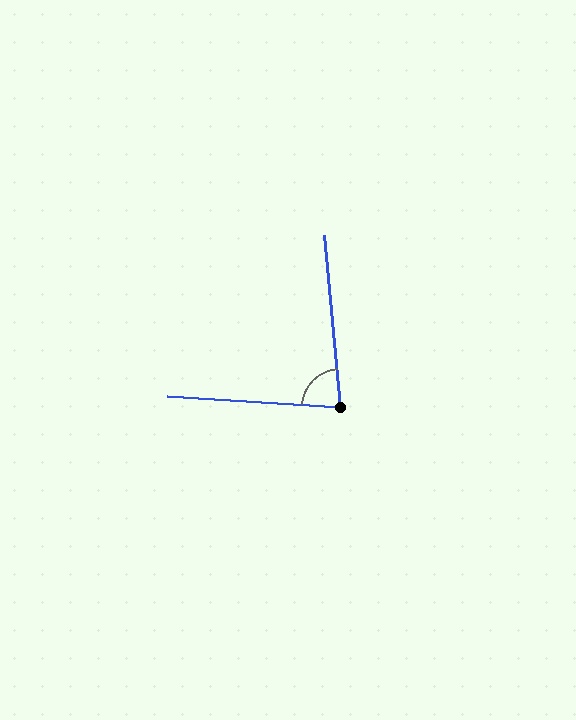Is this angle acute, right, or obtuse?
It is acute.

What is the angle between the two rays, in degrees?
Approximately 81 degrees.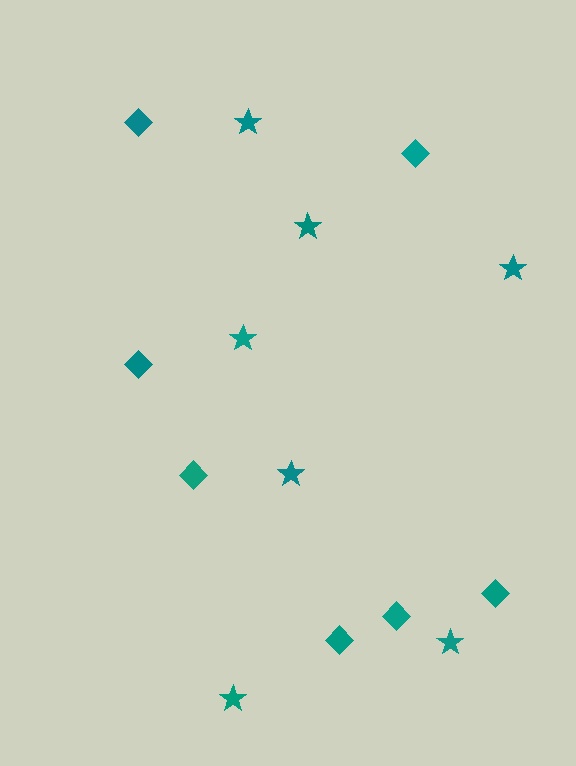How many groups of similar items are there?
There are 2 groups: one group of diamonds (7) and one group of stars (7).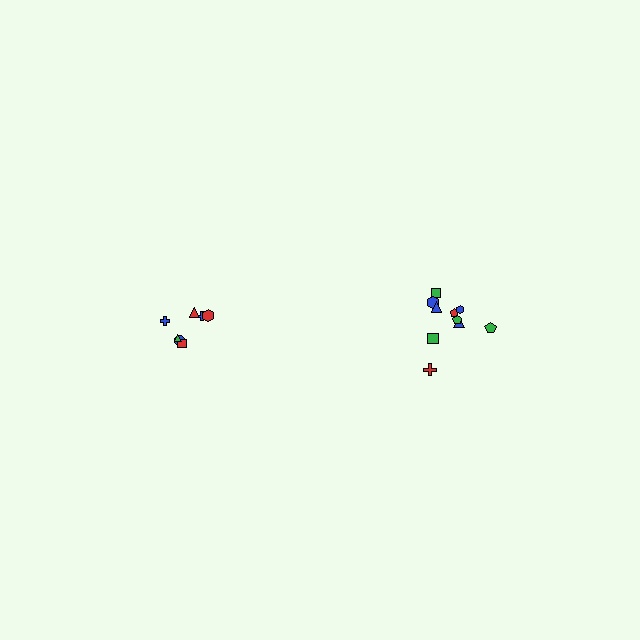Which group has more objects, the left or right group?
The right group.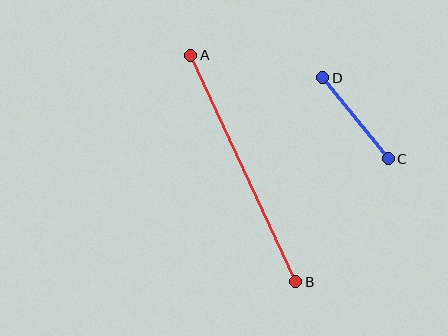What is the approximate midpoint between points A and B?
The midpoint is at approximately (243, 169) pixels.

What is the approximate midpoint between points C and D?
The midpoint is at approximately (355, 118) pixels.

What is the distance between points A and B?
The distance is approximately 250 pixels.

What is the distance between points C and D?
The distance is approximately 104 pixels.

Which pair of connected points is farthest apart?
Points A and B are farthest apart.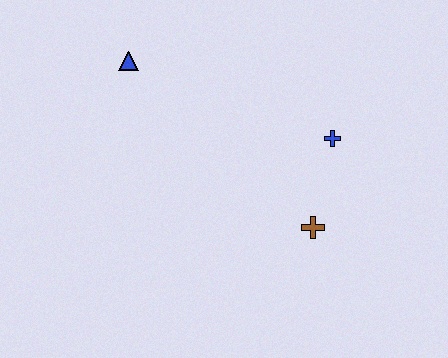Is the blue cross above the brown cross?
Yes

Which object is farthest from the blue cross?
The blue triangle is farthest from the blue cross.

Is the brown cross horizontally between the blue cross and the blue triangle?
Yes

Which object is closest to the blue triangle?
The blue cross is closest to the blue triangle.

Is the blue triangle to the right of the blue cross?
No